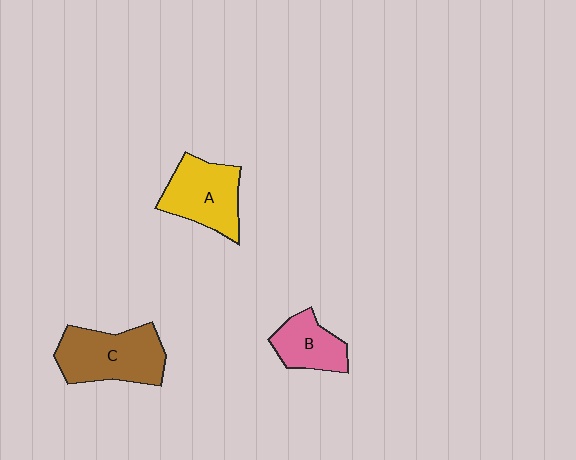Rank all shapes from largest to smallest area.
From largest to smallest: C (brown), A (yellow), B (pink).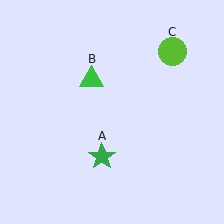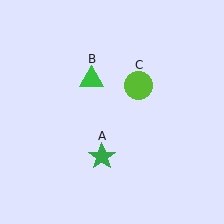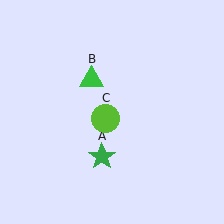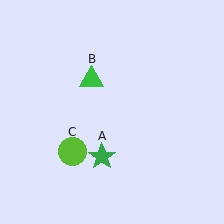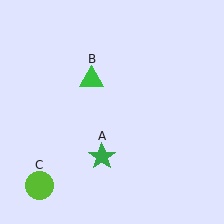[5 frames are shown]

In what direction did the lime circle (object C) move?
The lime circle (object C) moved down and to the left.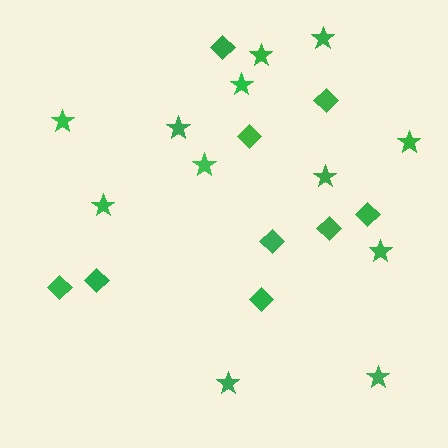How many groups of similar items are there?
There are 2 groups: one group of diamonds (9) and one group of stars (12).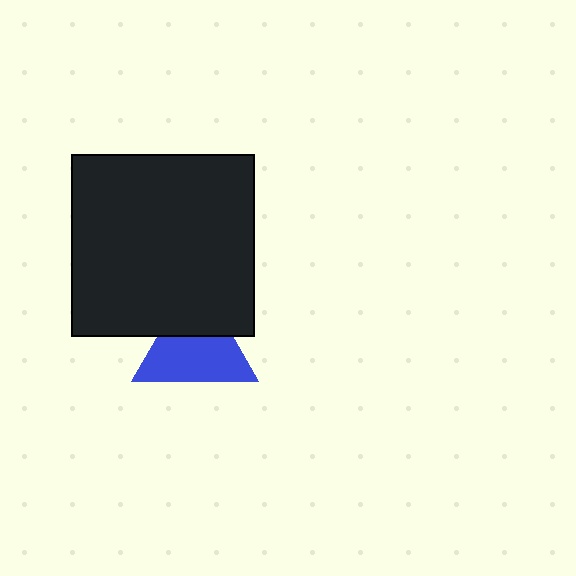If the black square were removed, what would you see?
You would see the complete blue triangle.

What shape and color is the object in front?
The object in front is a black square.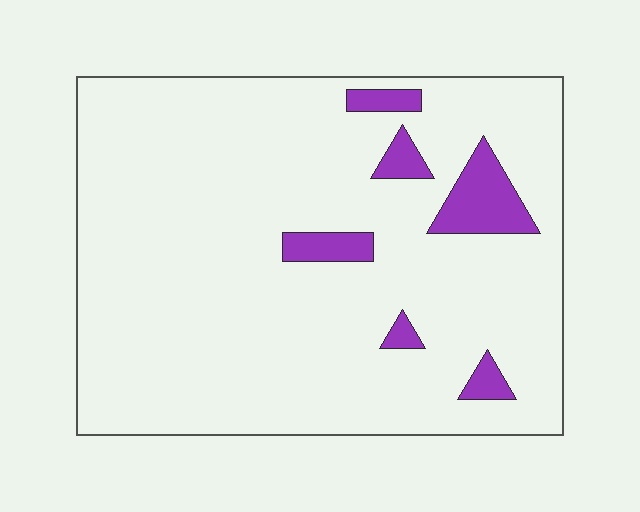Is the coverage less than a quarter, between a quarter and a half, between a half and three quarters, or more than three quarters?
Less than a quarter.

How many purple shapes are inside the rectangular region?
6.